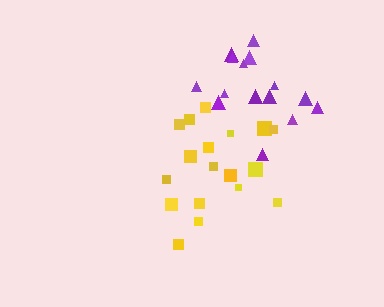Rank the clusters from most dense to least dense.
purple, yellow.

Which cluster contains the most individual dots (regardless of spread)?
Yellow (18).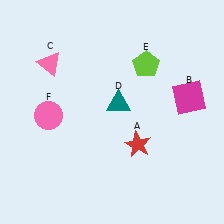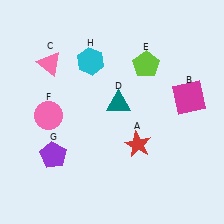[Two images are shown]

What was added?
A purple pentagon (G), a cyan hexagon (H) were added in Image 2.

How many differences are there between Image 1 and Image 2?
There are 2 differences between the two images.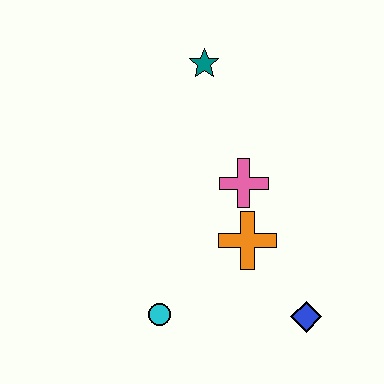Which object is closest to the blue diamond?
The orange cross is closest to the blue diamond.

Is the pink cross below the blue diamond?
No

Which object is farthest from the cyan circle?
The teal star is farthest from the cyan circle.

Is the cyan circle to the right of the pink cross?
No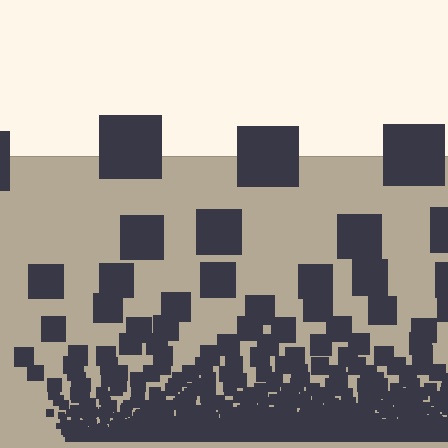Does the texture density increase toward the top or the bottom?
Density increases toward the bottom.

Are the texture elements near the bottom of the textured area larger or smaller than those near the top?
Smaller. The gradient is inverted — elements near the bottom are smaller and denser.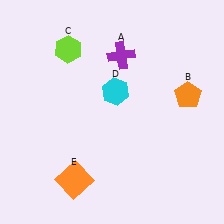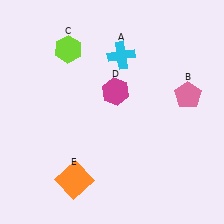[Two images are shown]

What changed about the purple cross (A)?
In Image 1, A is purple. In Image 2, it changed to cyan.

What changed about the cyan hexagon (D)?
In Image 1, D is cyan. In Image 2, it changed to magenta.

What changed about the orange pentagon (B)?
In Image 1, B is orange. In Image 2, it changed to pink.